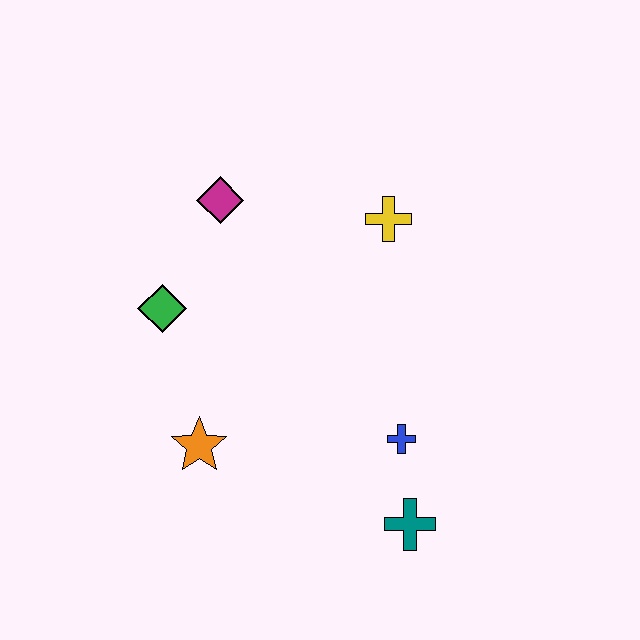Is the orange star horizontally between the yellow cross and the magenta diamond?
No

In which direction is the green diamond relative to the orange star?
The green diamond is above the orange star.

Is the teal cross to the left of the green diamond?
No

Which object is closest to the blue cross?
The teal cross is closest to the blue cross.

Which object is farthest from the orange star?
The yellow cross is farthest from the orange star.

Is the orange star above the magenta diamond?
No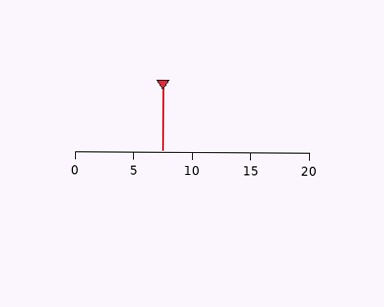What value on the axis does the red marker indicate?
The marker indicates approximately 7.5.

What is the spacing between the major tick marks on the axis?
The major ticks are spaced 5 apart.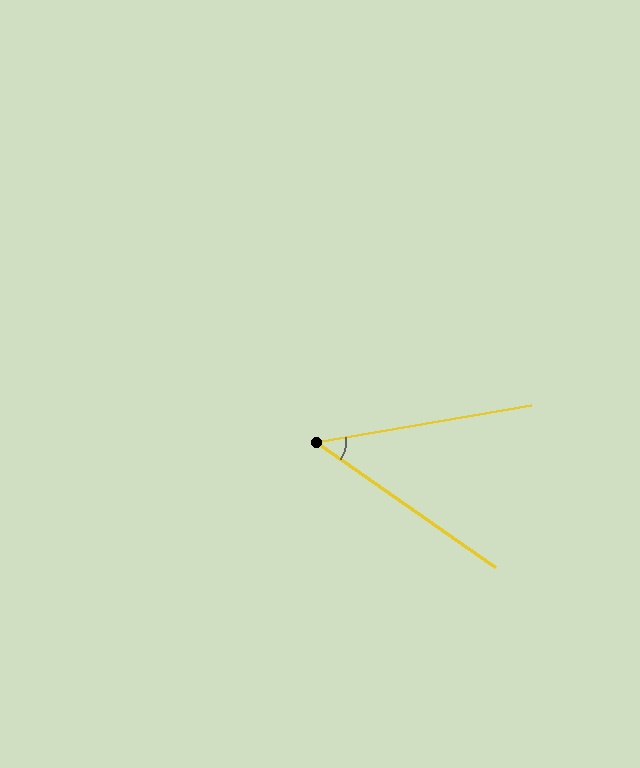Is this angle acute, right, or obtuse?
It is acute.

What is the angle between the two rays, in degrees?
Approximately 45 degrees.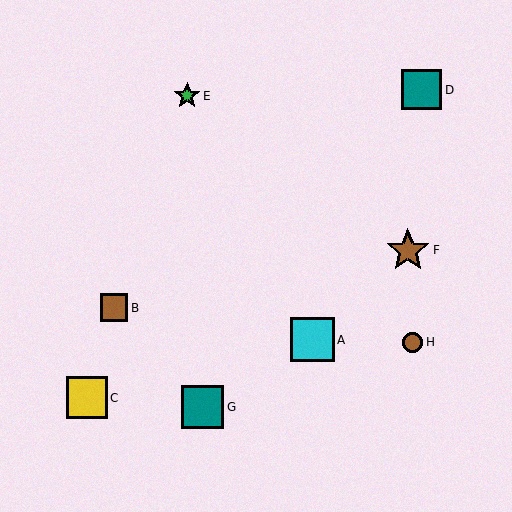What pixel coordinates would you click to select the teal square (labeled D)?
Click at (422, 90) to select the teal square D.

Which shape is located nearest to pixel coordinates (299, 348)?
The cyan square (labeled A) at (312, 340) is nearest to that location.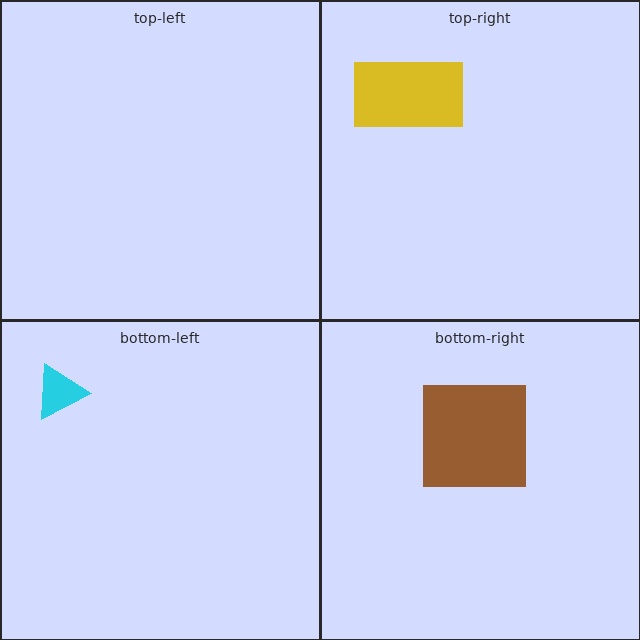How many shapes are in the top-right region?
1.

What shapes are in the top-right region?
The yellow rectangle.